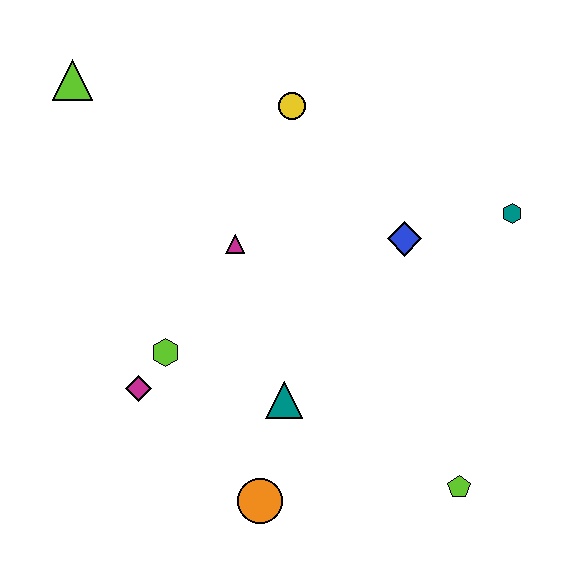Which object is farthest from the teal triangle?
The lime triangle is farthest from the teal triangle.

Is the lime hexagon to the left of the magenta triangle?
Yes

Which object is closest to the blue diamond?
The teal hexagon is closest to the blue diamond.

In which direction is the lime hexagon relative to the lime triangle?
The lime hexagon is below the lime triangle.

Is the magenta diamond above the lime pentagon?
Yes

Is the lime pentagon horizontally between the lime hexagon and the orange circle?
No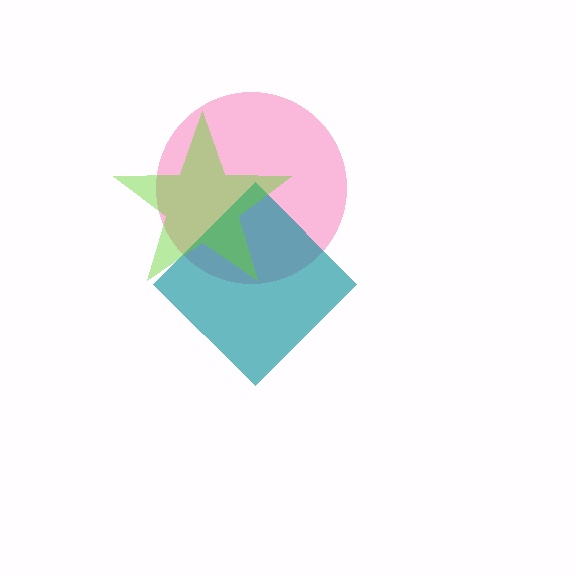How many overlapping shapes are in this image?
There are 3 overlapping shapes in the image.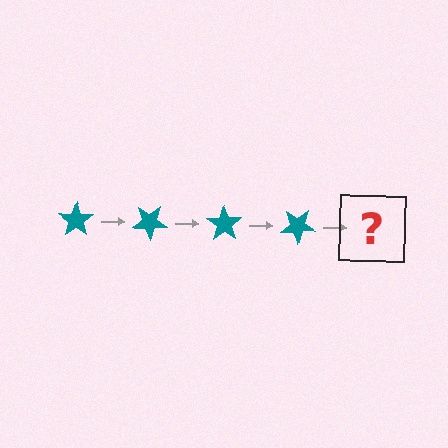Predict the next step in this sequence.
The next step is a teal star rotated 140 degrees.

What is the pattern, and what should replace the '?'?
The pattern is that the star rotates 35 degrees each step. The '?' should be a teal star rotated 140 degrees.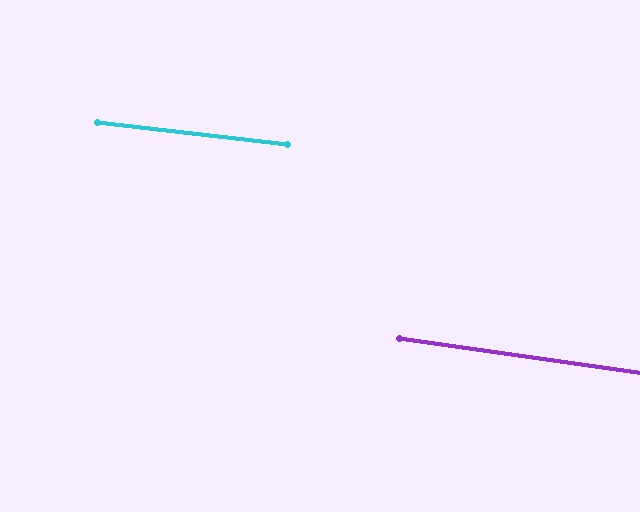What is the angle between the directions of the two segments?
Approximately 2 degrees.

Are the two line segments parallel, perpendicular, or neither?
Parallel — their directions differ by only 1.6°.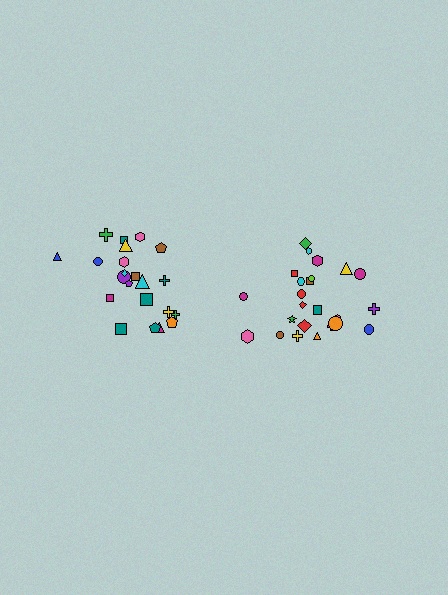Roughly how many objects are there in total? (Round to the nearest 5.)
Roughly 45 objects in total.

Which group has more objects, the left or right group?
The right group.